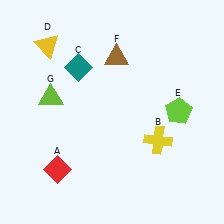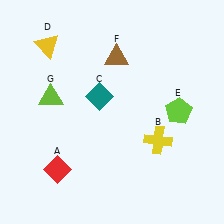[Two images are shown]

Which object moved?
The teal diamond (C) moved down.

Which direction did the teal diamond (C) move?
The teal diamond (C) moved down.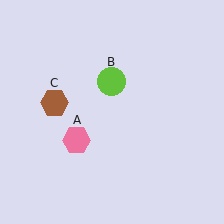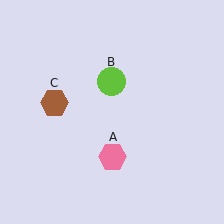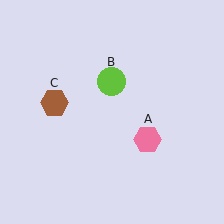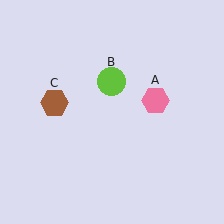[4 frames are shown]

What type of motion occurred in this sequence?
The pink hexagon (object A) rotated counterclockwise around the center of the scene.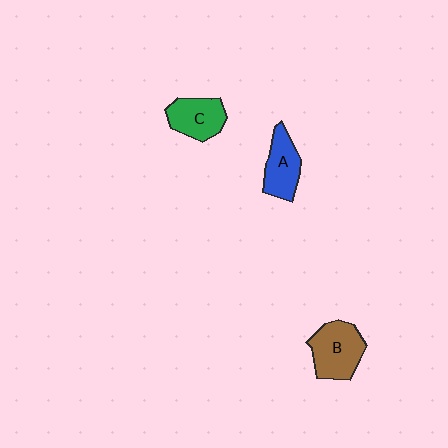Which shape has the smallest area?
Shape C (green).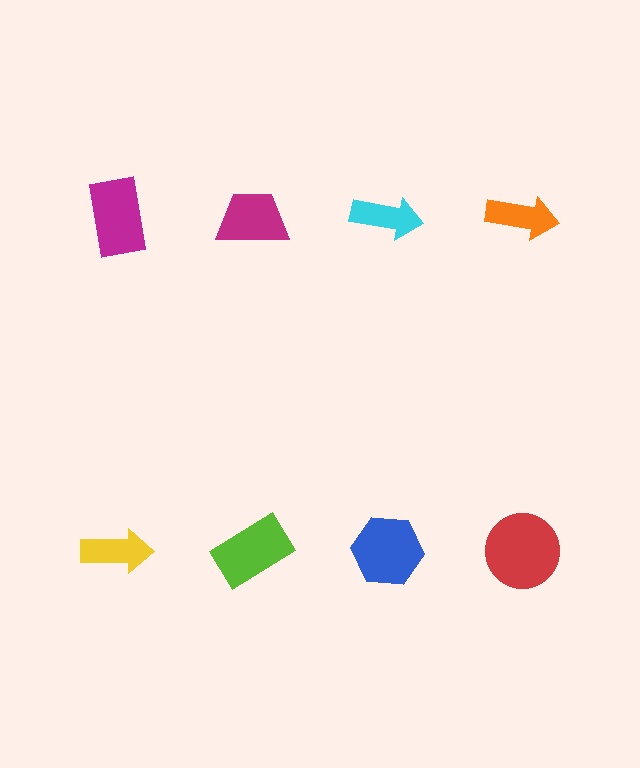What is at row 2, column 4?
A red circle.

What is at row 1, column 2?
A magenta trapezoid.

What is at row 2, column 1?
A yellow arrow.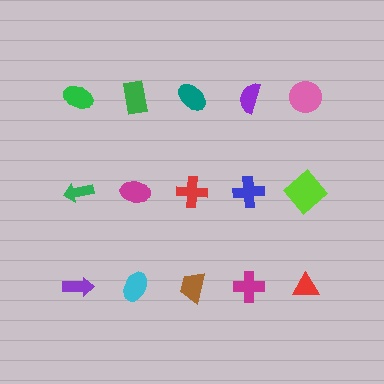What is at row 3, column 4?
A magenta cross.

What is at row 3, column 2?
A cyan ellipse.